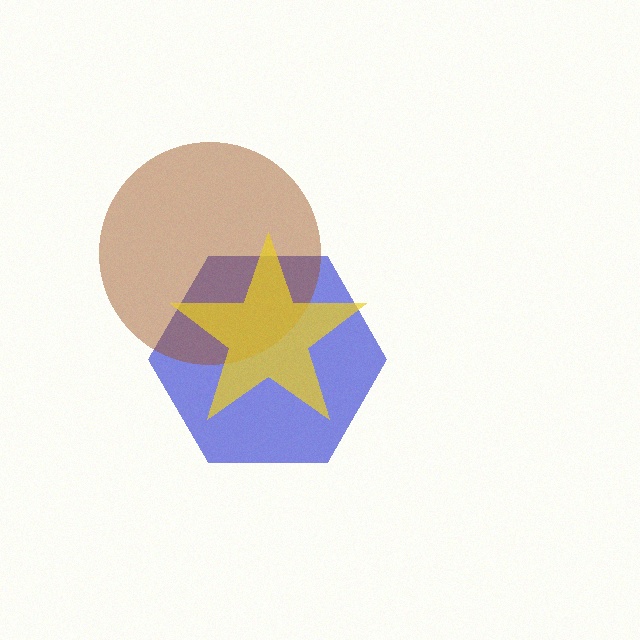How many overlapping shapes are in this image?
There are 3 overlapping shapes in the image.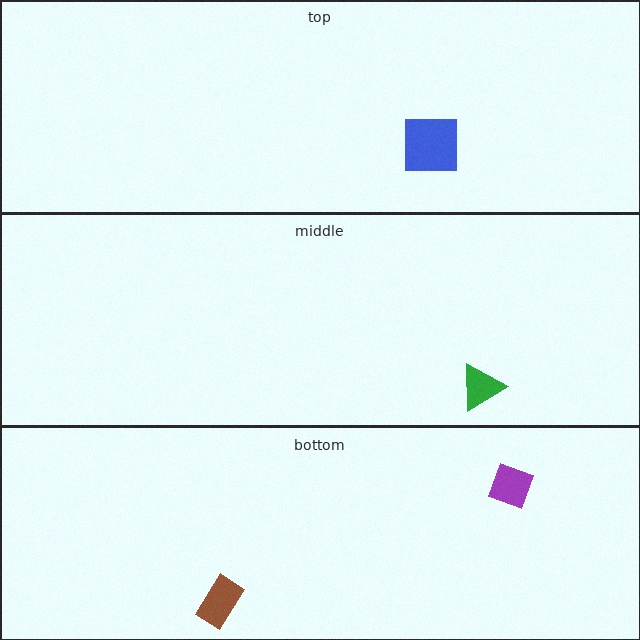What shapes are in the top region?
The blue square.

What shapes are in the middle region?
The green triangle.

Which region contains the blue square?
The top region.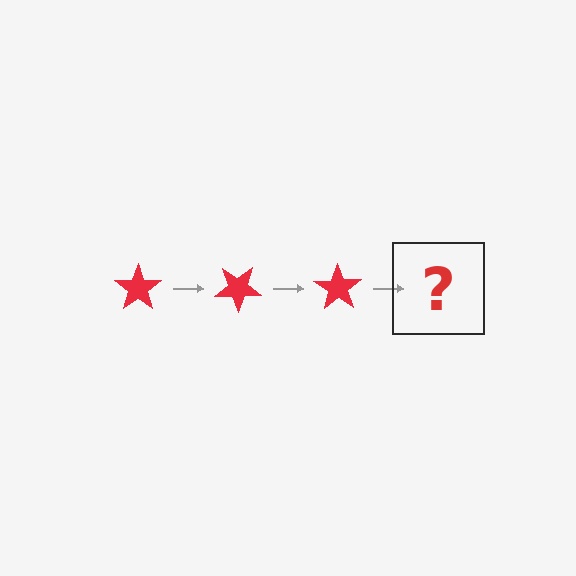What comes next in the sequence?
The next element should be a red star rotated 105 degrees.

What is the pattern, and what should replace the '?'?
The pattern is that the star rotates 35 degrees each step. The '?' should be a red star rotated 105 degrees.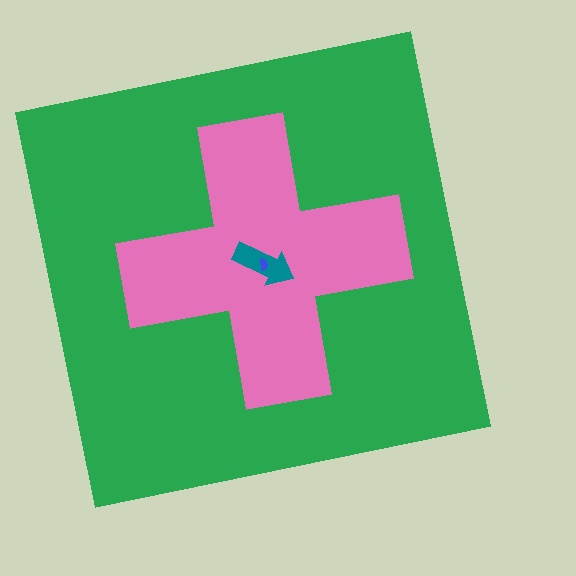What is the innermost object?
The blue semicircle.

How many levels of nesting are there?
4.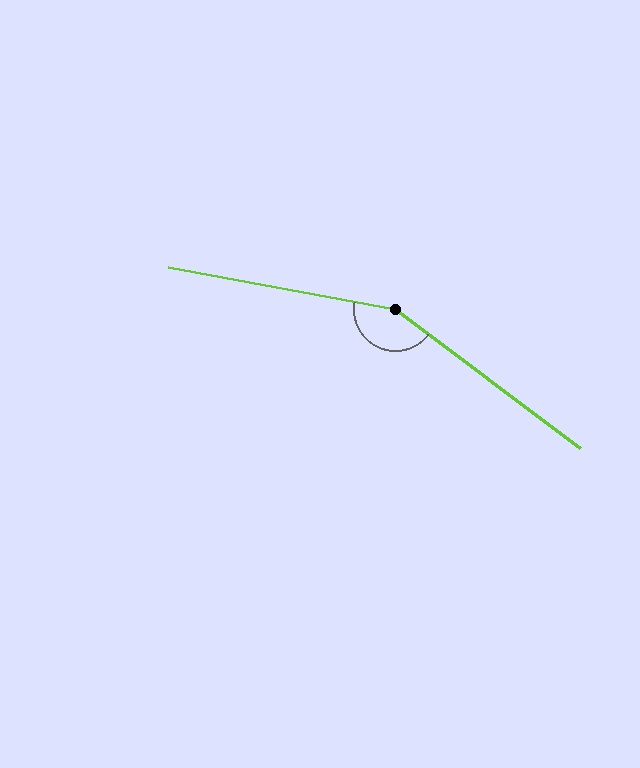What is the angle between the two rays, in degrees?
Approximately 153 degrees.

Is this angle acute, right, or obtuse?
It is obtuse.